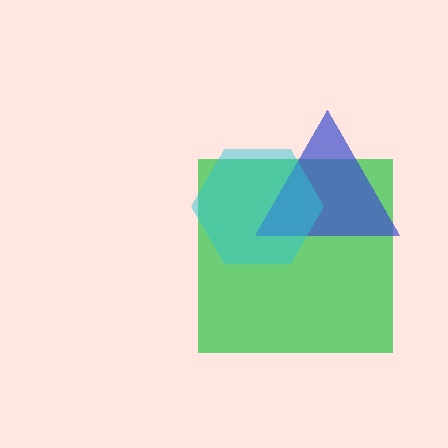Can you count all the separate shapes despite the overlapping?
Yes, there are 3 separate shapes.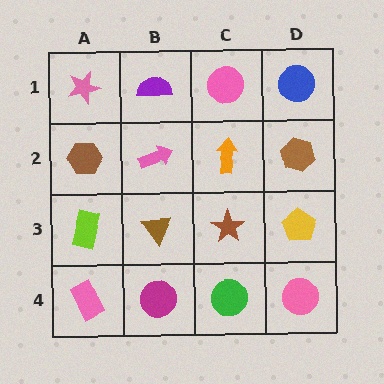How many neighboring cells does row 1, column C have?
3.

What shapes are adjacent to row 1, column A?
A brown hexagon (row 2, column A), a purple semicircle (row 1, column B).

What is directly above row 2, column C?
A pink circle.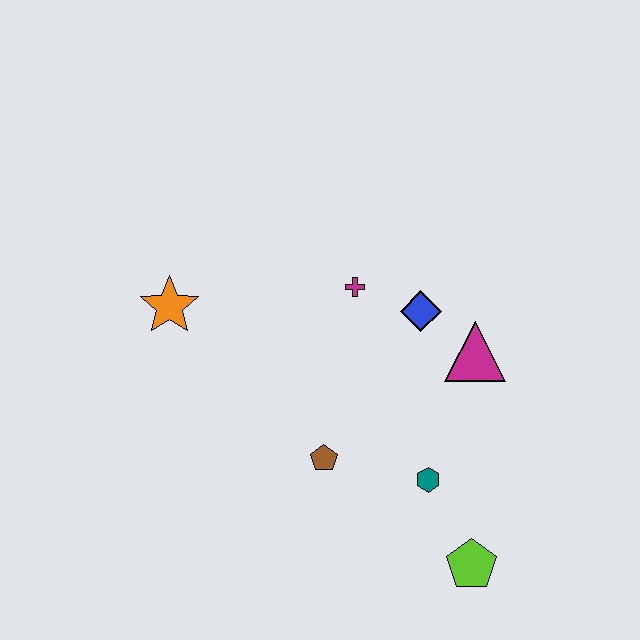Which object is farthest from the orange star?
The lime pentagon is farthest from the orange star.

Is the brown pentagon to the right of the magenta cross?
No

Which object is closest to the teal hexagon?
The lime pentagon is closest to the teal hexagon.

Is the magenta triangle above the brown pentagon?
Yes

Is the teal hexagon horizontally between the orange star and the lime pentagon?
Yes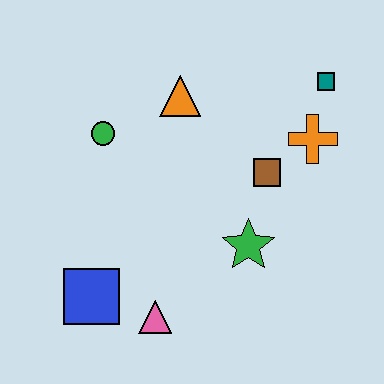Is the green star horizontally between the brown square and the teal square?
No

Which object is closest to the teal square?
The orange cross is closest to the teal square.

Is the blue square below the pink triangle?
No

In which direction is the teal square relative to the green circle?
The teal square is to the right of the green circle.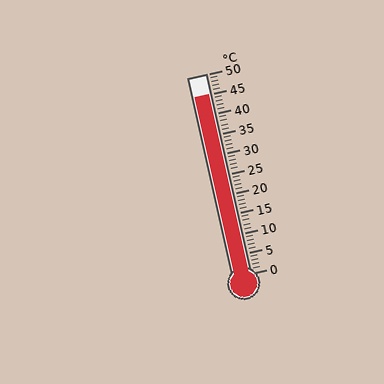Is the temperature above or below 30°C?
The temperature is above 30°C.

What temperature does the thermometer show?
The thermometer shows approximately 45°C.